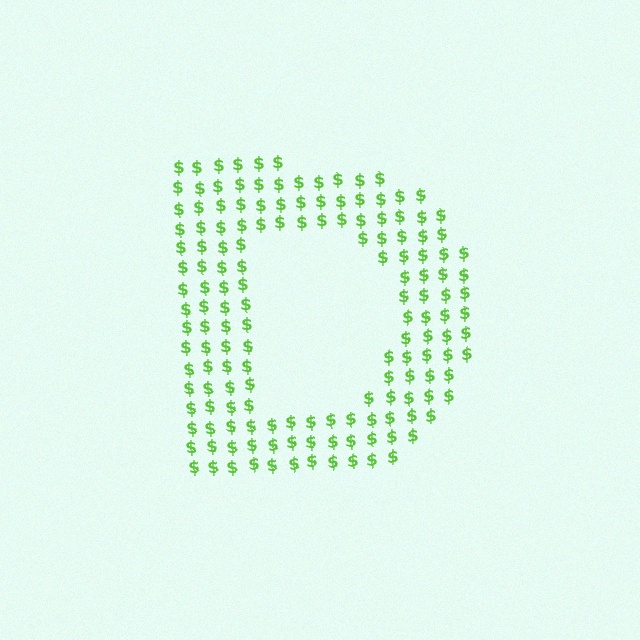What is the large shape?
The large shape is the letter D.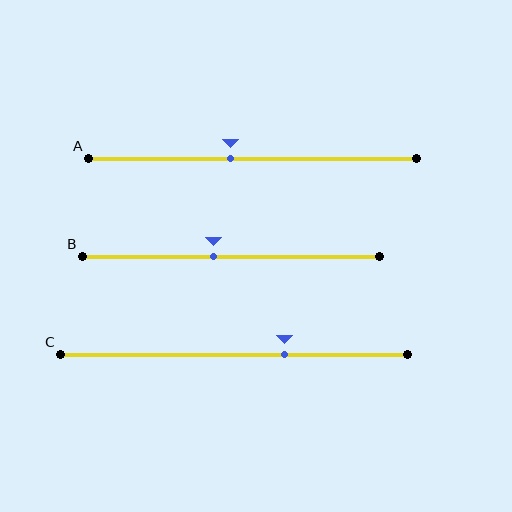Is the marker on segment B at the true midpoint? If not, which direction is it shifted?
No, the marker on segment B is shifted to the left by about 6% of the segment length.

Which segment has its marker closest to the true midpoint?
Segment B has its marker closest to the true midpoint.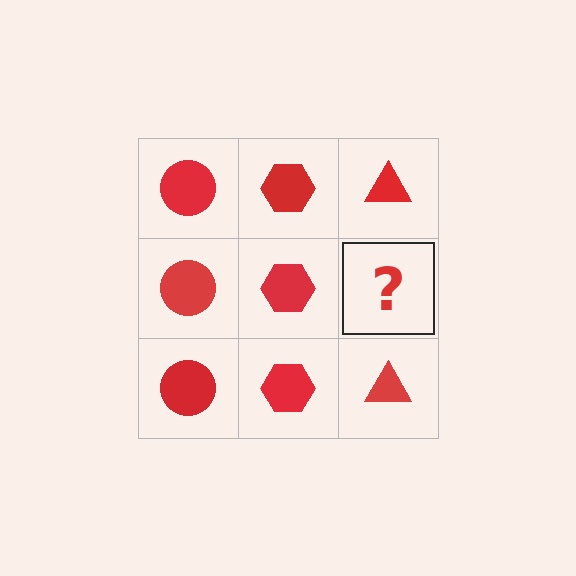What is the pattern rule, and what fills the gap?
The rule is that each column has a consistent shape. The gap should be filled with a red triangle.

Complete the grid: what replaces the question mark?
The question mark should be replaced with a red triangle.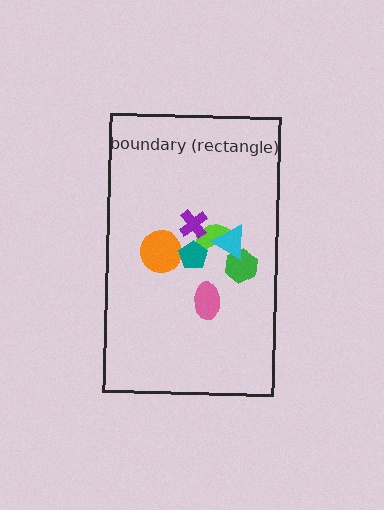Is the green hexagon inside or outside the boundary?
Inside.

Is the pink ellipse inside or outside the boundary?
Inside.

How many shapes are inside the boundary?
7 inside, 0 outside.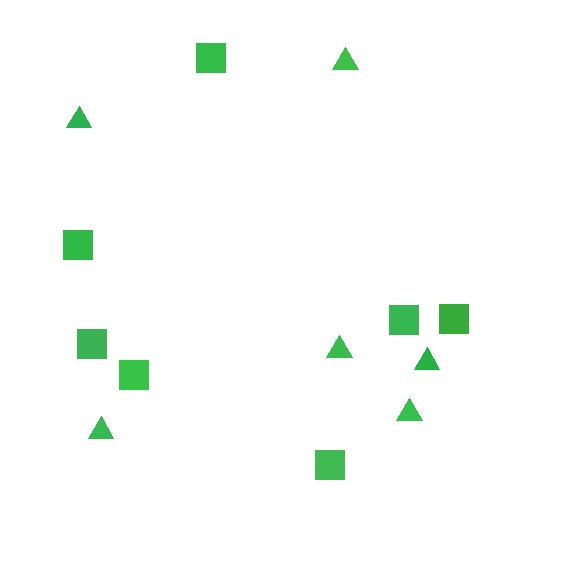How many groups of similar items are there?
There are 2 groups: one group of triangles (6) and one group of squares (7).